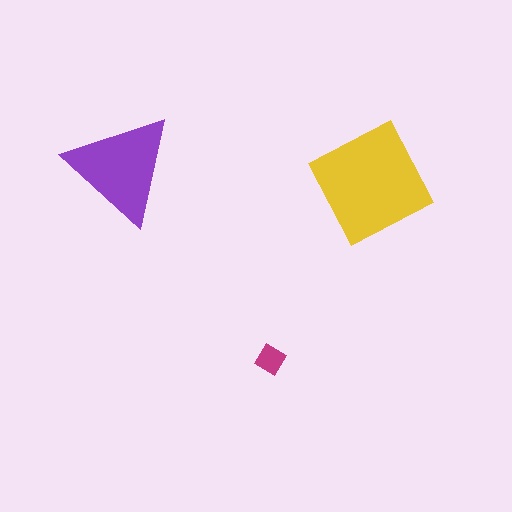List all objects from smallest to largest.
The magenta diamond, the purple triangle, the yellow square.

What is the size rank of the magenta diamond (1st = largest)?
3rd.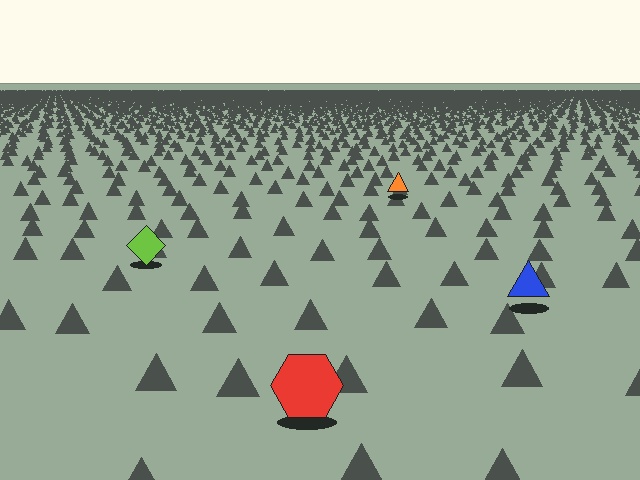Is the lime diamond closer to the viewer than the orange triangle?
Yes. The lime diamond is closer — you can tell from the texture gradient: the ground texture is coarser near it.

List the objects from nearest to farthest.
From nearest to farthest: the red hexagon, the blue triangle, the lime diamond, the orange triangle.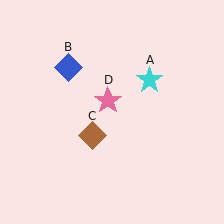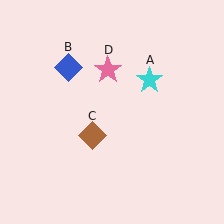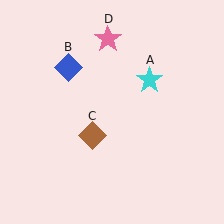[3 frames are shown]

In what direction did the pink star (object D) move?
The pink star (object D) moved up.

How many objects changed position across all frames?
1 object changed position: pink star (object D).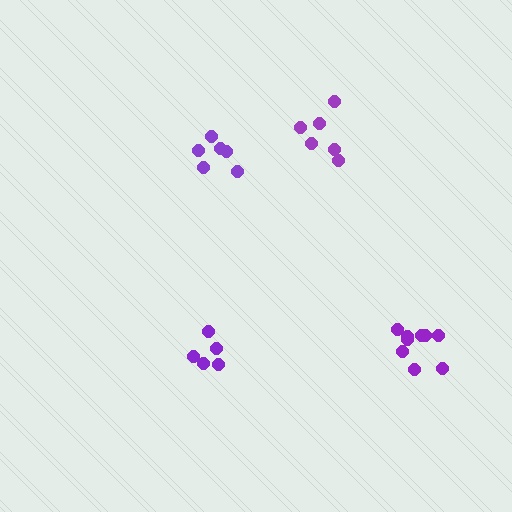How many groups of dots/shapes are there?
There are 4 groups.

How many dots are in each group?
Group 1: 5 dots, Group 2: 6 dots, Group 3: 6 dots, Group 4: 9 dots (26 total).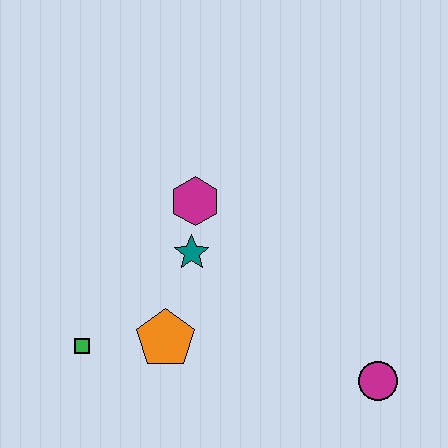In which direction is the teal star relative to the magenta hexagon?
The teal star is below the magenta hexagon.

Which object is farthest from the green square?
The magenta circle is farthest from the green square.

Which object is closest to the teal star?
The magenta hexagon is closest to the teal star.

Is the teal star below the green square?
No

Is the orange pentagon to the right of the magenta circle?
No